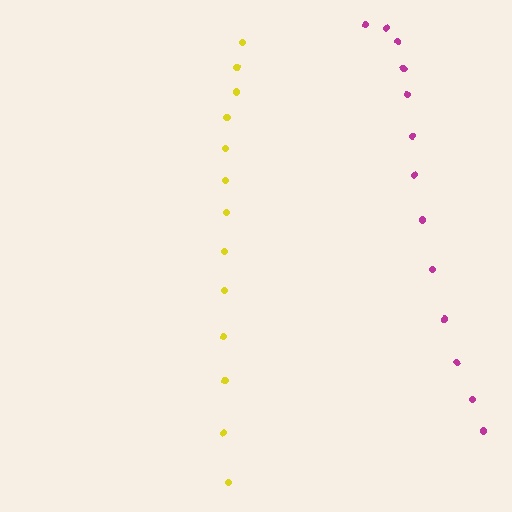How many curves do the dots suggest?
There are 2 distinct paths.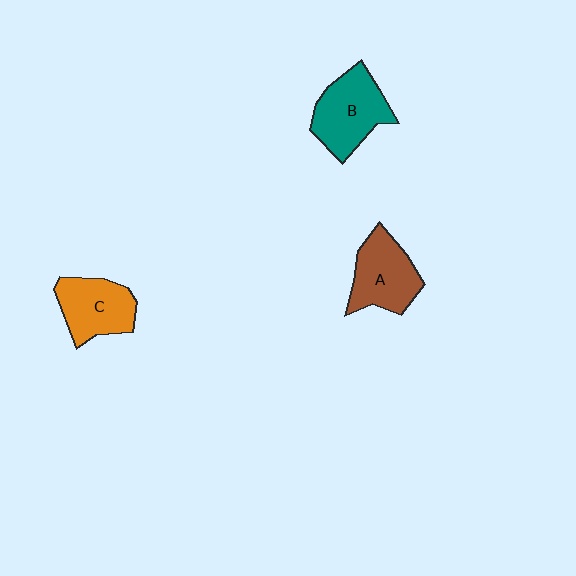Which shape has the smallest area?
Shape C (orange).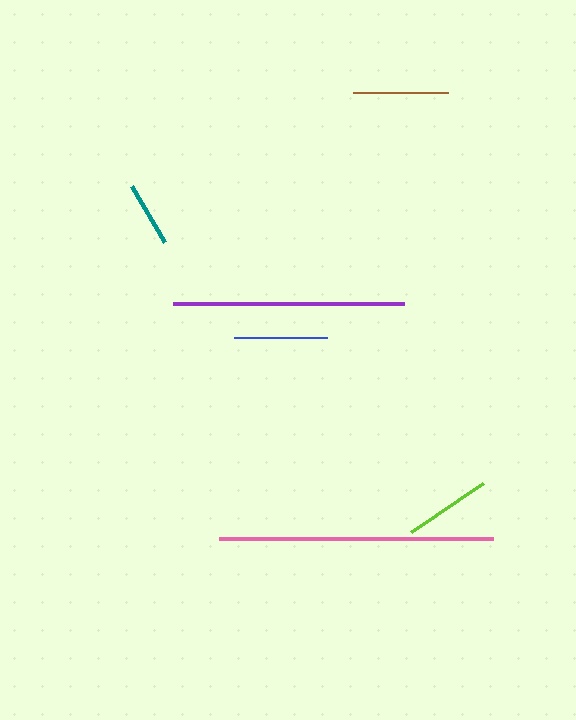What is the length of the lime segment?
The lime segment is approximately 88 pixels long.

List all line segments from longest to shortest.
From longest to shortest: pink, purple, brown, blue, lime, teal.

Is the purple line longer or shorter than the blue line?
The purple line is longer than the blue line.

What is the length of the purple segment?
The purple segment is approximately 232 pixels long.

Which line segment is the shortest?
The teal line is the shortest at approximately 66 pixels.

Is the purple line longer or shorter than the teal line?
The purple line is longer than the teal line.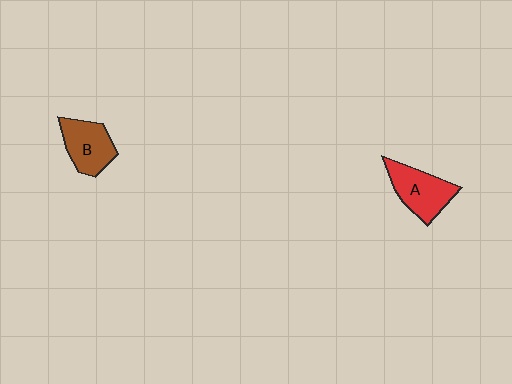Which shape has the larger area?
Shape A (red).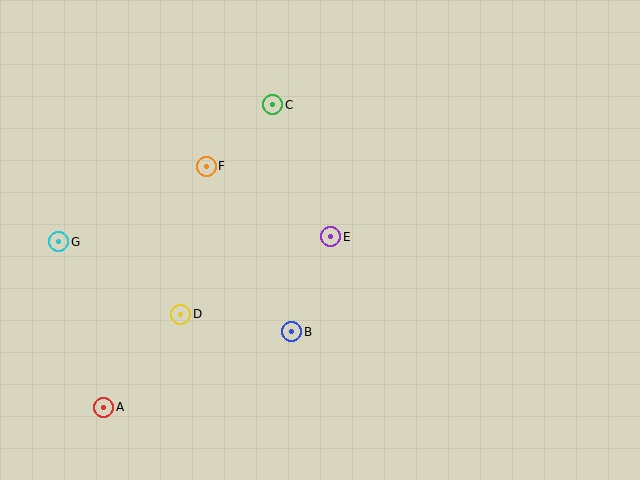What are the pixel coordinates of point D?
Point D is at (181, 314).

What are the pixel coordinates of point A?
Point A is at (104, 407).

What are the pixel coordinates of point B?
Point B is at (292, 332).